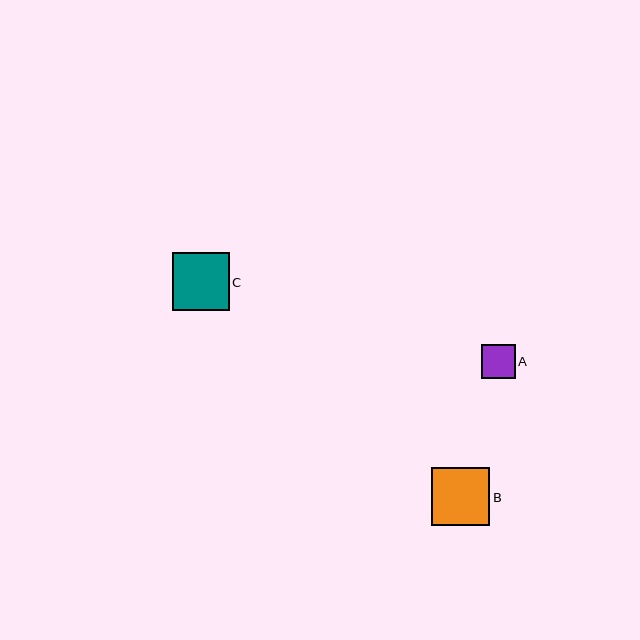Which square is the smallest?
Square A is the smallest with a size of approximately 34 pixels.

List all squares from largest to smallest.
From largest to smallest: B, C, A.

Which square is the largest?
Square B is the largest with a size of approximately 58 pixels.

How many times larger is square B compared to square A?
Square B is approximately 1.7 times the size of square A.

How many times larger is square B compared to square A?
Square B is approximately 1.7 times the size of square A.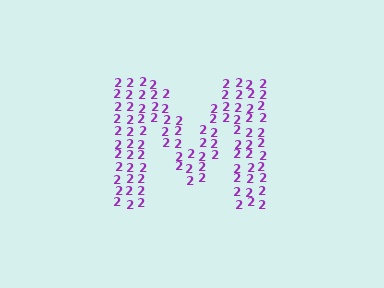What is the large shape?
The large shape is the letter M.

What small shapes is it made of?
It is made of small digit 2's.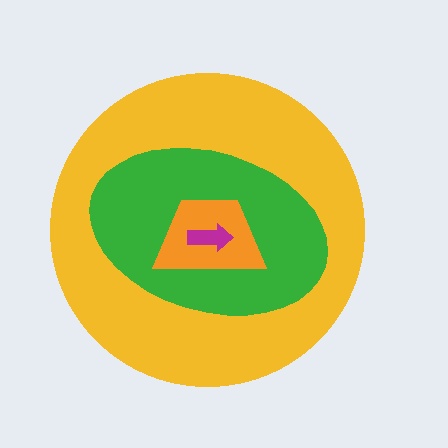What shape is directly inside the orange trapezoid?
The magenta arrow.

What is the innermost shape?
The magenta arrow.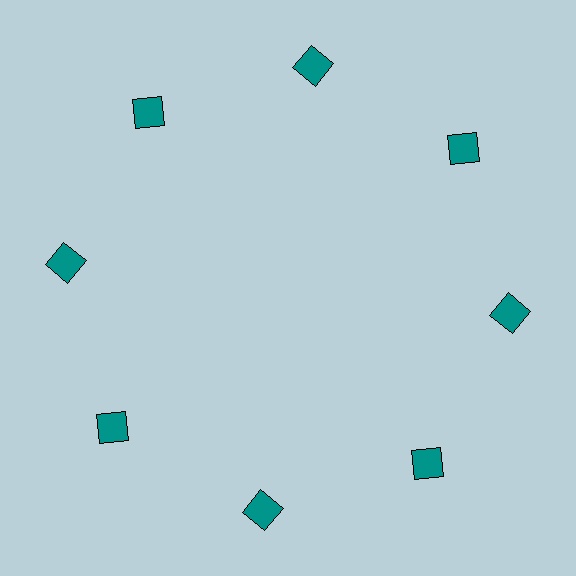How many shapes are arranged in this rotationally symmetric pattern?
There are 8 shapes, arranged in 8 groups of 1.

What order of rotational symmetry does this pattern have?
This pattern has 8-fold rotational symmetry.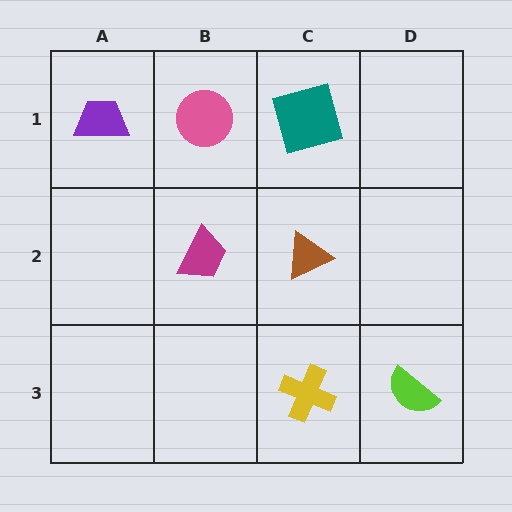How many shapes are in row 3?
2 shapes.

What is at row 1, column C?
A teal square.